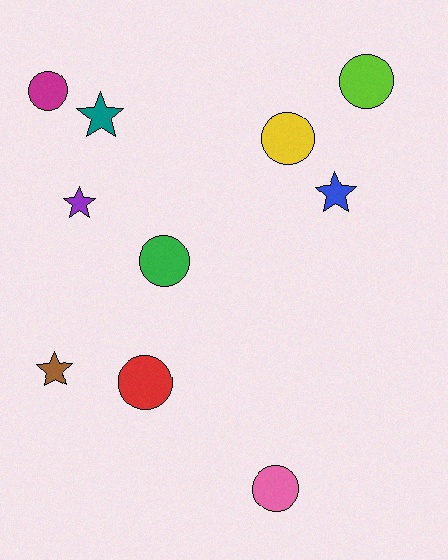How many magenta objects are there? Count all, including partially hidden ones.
There is 1 magenta object.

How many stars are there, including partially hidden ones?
There are 4 stars.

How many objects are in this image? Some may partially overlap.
There are 10 objects.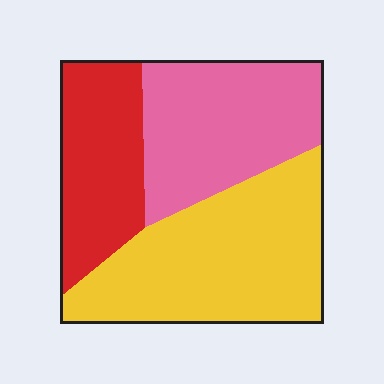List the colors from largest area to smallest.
From largest to smallest: yellow, pink, red.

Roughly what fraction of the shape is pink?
Pink covers 33% of the shape.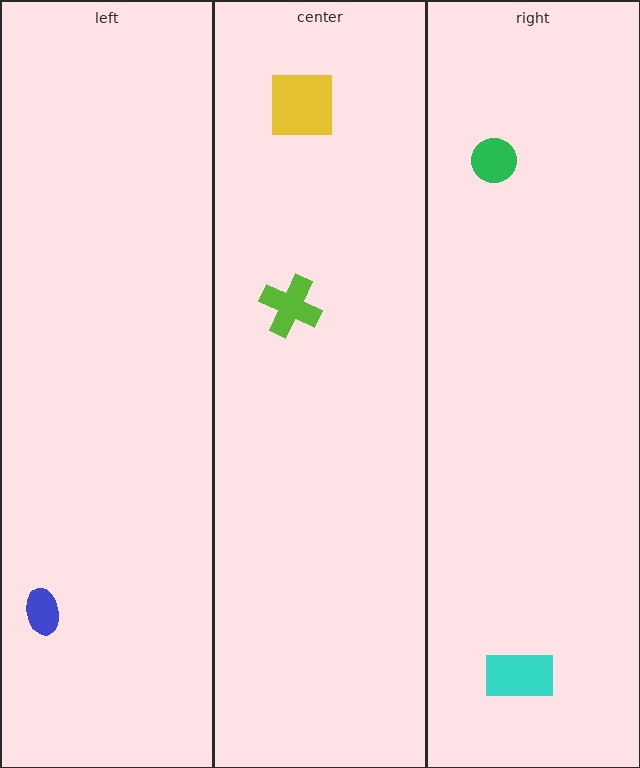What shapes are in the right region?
The cyan rectangle, the green circle.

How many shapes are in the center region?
2.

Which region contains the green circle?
The right region.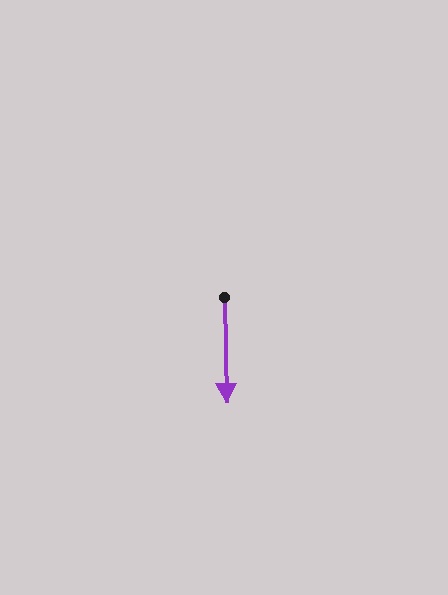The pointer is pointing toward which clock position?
Roughly 6 o'clock.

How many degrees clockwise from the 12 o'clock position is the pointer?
Approximately 179 degrees.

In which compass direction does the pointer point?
South.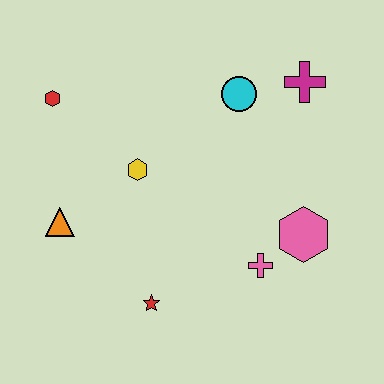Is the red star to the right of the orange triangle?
Yes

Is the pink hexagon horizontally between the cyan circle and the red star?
No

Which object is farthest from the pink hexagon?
The red hexagon is farthest from the pink hexagon.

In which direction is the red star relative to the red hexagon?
The red star is below the red hexagon.